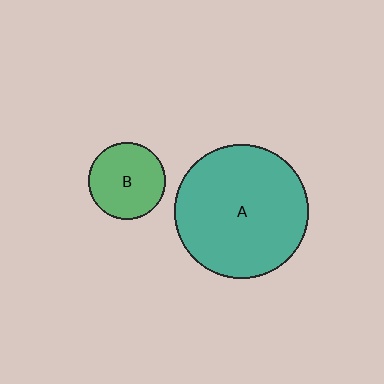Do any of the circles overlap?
No, none of the circles overlap.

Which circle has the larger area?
Circle A (teal).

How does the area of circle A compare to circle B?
Approximately 3.0 times.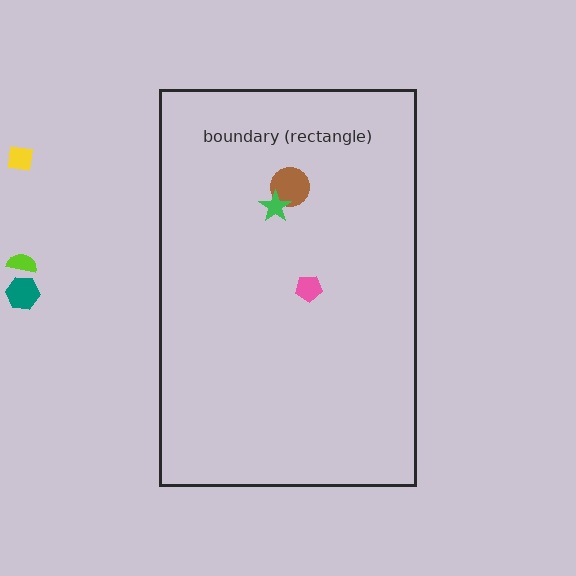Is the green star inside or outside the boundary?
Inside.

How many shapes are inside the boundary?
3 inside, 3 outside.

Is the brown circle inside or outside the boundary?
Inside.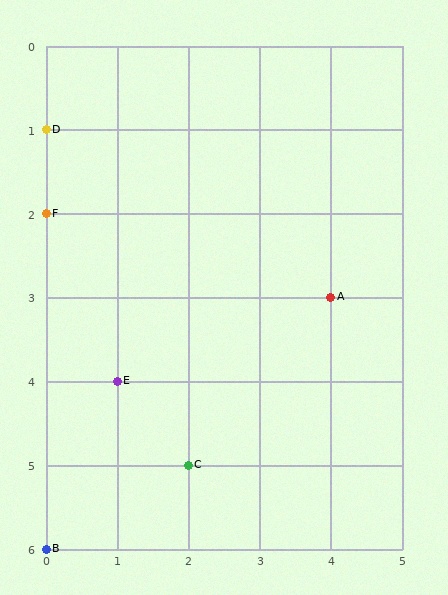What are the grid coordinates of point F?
Point F is at grid coordinates (0, 2).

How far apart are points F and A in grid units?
Points F and A are 4 columns and 1 row apart (about 4.1 grid units diagonally).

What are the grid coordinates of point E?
Point E is at grid coordinates (1, 4).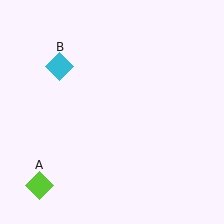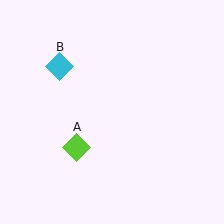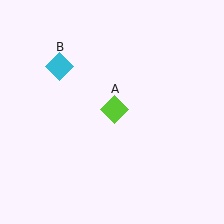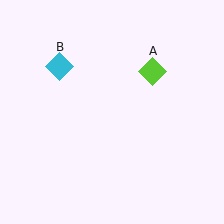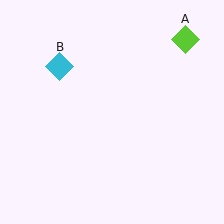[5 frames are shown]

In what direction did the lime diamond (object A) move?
The lime diamond (object A) moved up and to the right.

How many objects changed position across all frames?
1 object changed position: lime diamond (object A).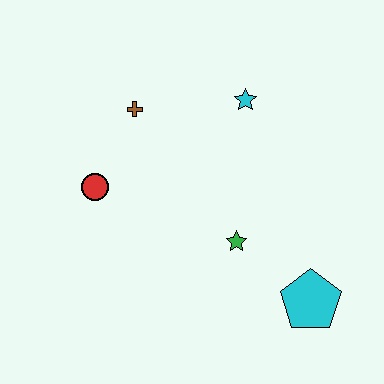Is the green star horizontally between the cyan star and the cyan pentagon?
No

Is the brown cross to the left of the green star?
Yes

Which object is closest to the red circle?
The brown cross is closest to the red circle.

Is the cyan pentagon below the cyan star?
Yes